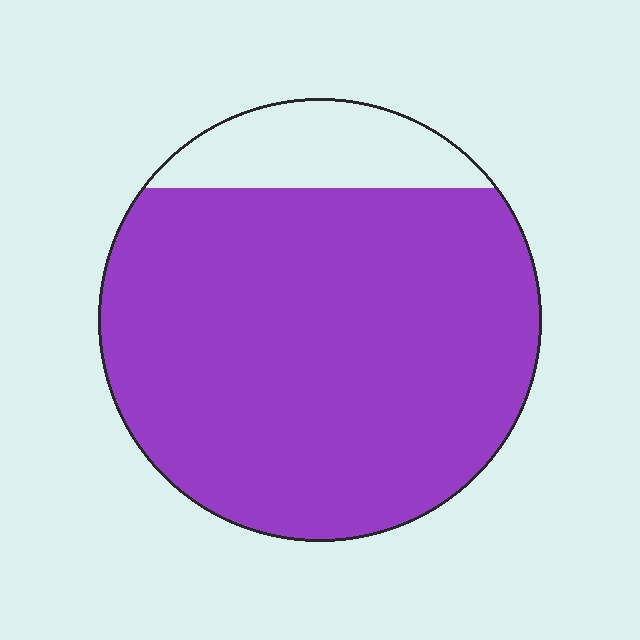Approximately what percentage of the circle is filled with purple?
Approximately 85%.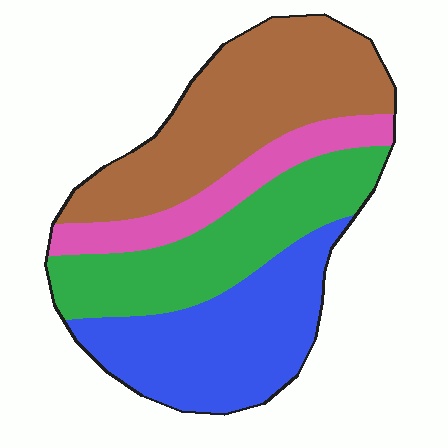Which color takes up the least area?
Pink, at roughly 15%.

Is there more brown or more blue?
Brown.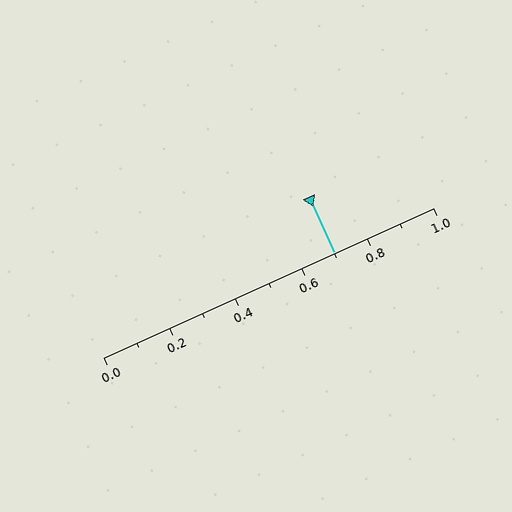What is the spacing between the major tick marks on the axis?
The major ticks are spaced 0.2 apart.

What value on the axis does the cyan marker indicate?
The marker indicates approximately 0.7.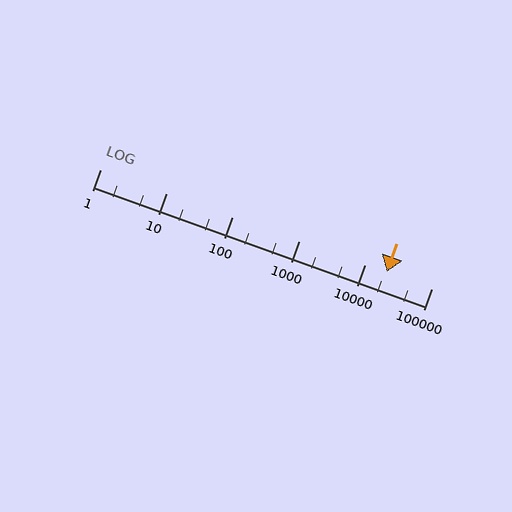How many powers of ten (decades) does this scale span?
The scale spans 5 decades, from 1 to 100000.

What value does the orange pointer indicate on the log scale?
The pointer indicates approximately 21000.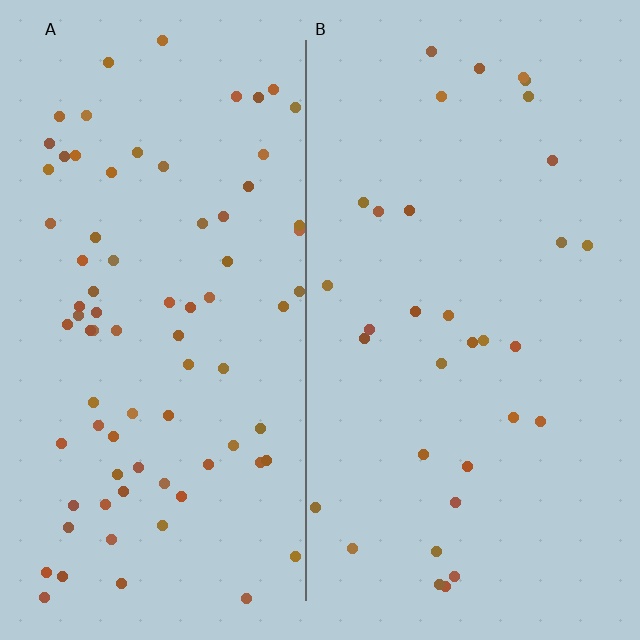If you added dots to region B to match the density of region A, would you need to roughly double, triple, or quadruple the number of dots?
Approximately double.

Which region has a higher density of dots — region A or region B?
A (the left).